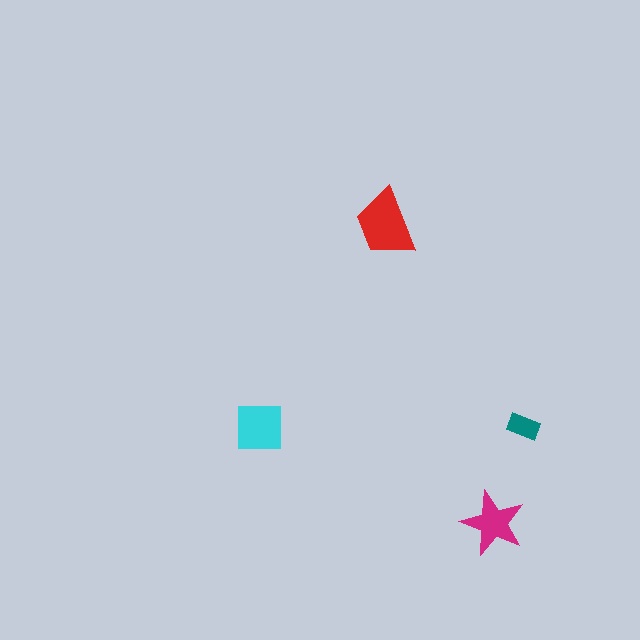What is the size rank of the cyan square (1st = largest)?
2nd.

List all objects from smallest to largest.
The teal rectangle, the magenta star, the cyan square, the red trapezoid.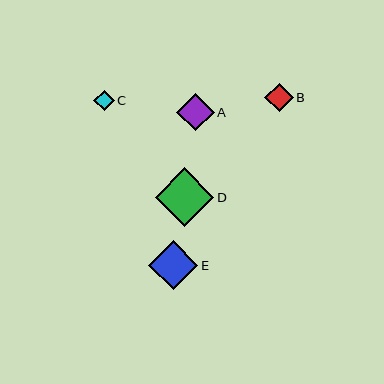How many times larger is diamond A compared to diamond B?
Diamond A is approximately 1.3 times the size of diamond B.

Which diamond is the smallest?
Diamond C is the smallest with a size of approximately 21 pixels.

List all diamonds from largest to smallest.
From largest to smallest: D, E, A, B, C.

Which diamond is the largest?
Diamond D is the largest with a size of approximately 58 pixels.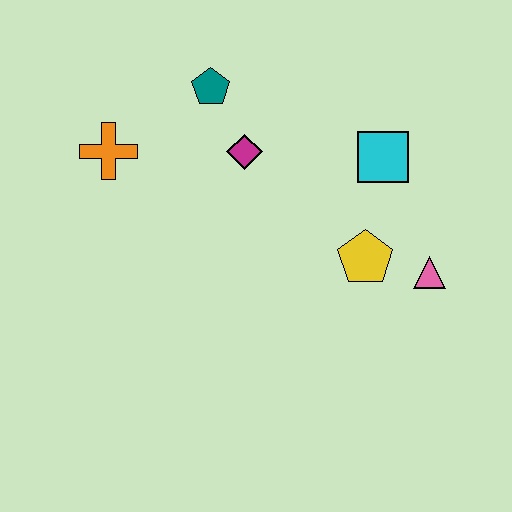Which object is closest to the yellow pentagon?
The pink triangle is closest to the yellow pentagon.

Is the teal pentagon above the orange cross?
Yes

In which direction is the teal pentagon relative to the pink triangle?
The teal pentagon is to the left of the pink triangle.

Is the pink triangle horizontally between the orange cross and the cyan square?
No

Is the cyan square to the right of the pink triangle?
No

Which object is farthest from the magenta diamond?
The pink triangle is farthest from the magenta diamond.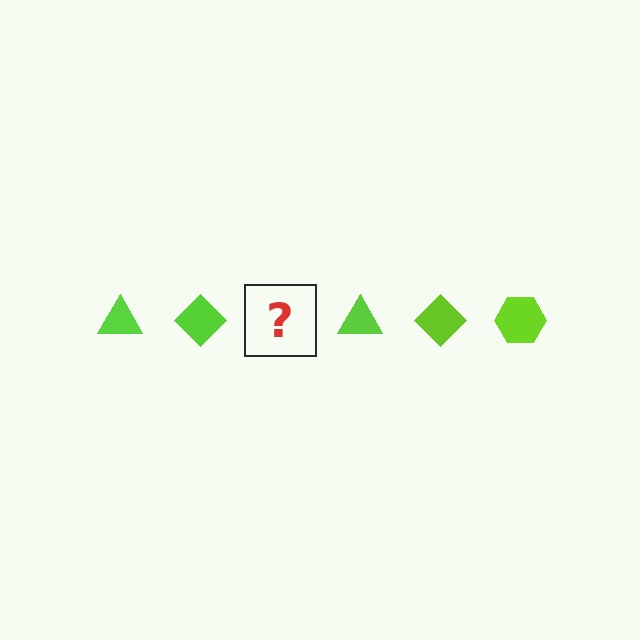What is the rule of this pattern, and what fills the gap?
The rule is that the pattern cycles through triangle, diamond, hexagon shapes in lime. The gap should be filled with a lime hexagon.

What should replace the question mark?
The question mark should be replaced with a lime hexagon.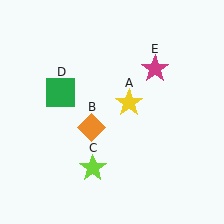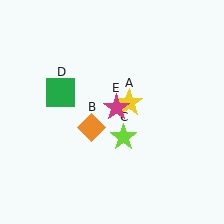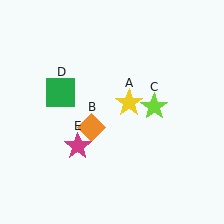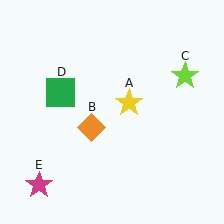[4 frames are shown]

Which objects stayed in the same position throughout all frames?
Yellow star (object A) and orange diamond (object B) and green square (object D) remained stationary.